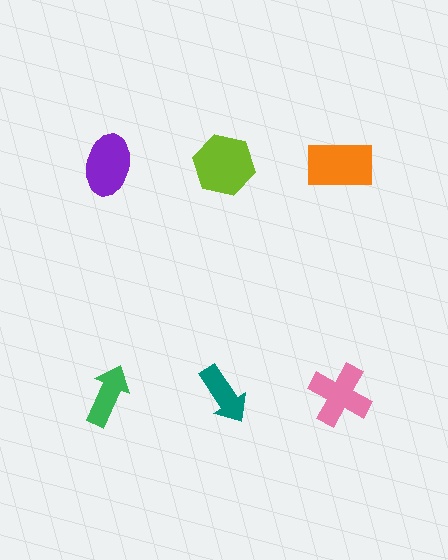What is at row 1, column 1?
A purple ellipse.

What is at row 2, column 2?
A teal arrow.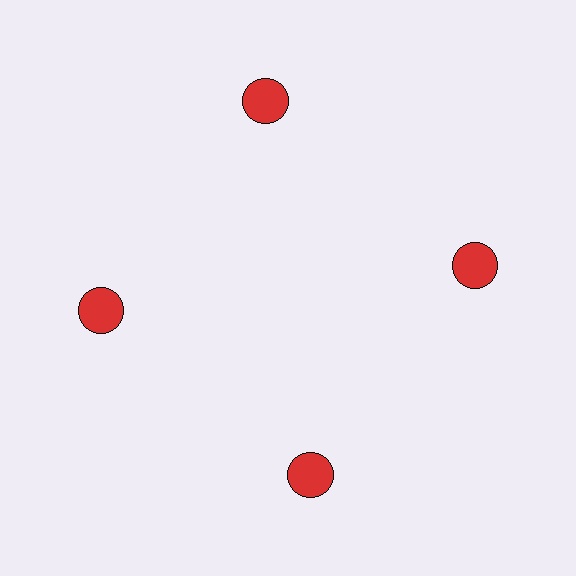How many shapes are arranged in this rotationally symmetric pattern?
There are 4 shapes, arranged in 4 groups of 1.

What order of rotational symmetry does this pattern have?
This pattern has 4-fold rotational symmetry.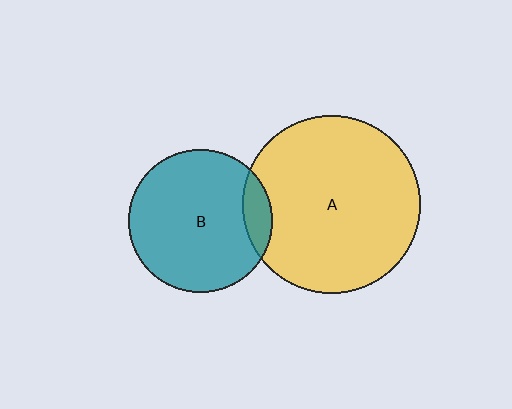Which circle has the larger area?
Circle A (yellow).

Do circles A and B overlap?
Yes.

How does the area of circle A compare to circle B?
Approximately 1.5 times.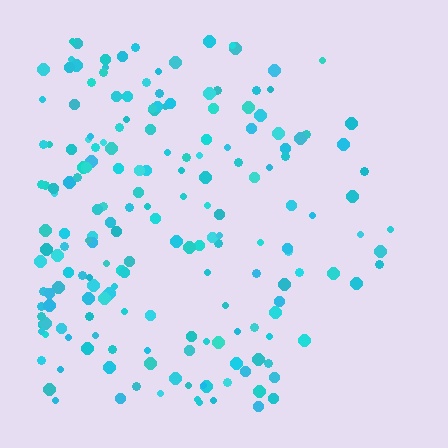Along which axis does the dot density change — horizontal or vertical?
Horizontal.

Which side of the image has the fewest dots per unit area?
The right.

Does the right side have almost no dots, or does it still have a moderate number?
Still a moderate number, just noticeably fewer than the left.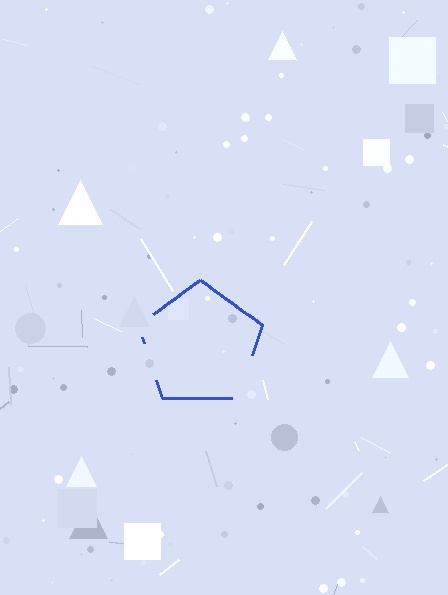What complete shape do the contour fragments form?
The contour fragments form a pentagon.